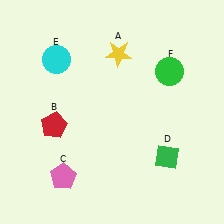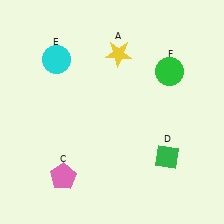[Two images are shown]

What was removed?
The red pentagon (B) was removed in Image 2.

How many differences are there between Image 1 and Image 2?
There is 1 difference between the two images.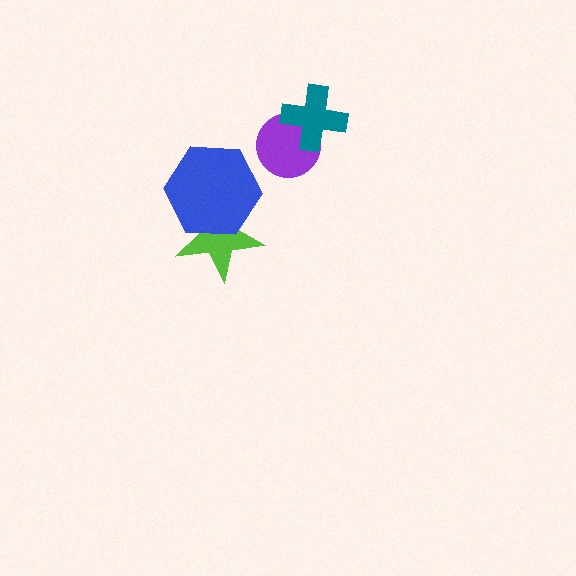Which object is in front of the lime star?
The blue hexagon is in front of the lime star.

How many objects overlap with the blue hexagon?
1 object overlaps with the blue hexagon.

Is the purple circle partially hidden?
Yes, it is partially covered by another shape.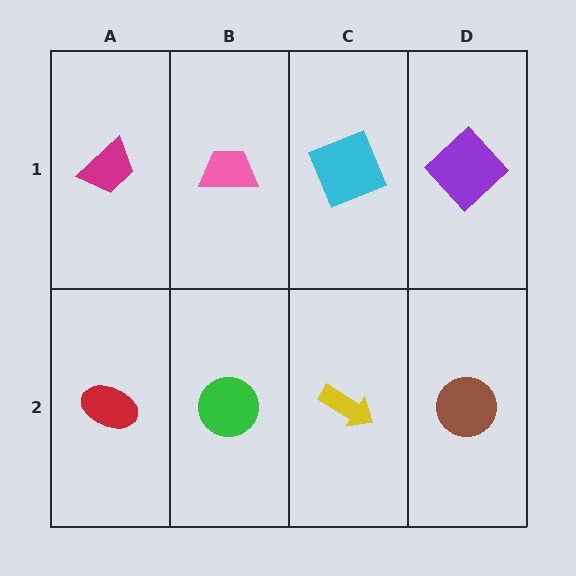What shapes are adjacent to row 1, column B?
A green circle (row 2, column B), a magenta trapezoid (row 1, column A), a cyan square (row 1, column C).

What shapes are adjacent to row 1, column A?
A red ellipse (row 2, column A), a pink trapezoid (row 1, column B).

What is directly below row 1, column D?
A brown circle.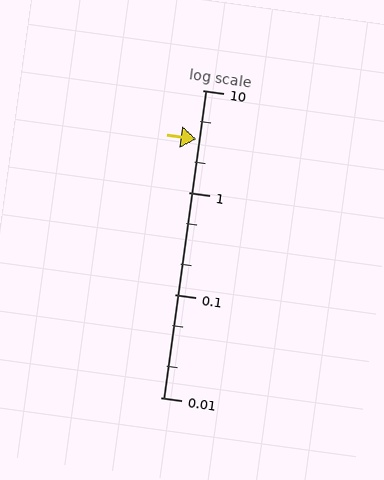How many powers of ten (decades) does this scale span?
The scale spans 3 decades, from 0.01 to 10.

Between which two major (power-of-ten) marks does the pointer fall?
The pointer is between 1 and 10.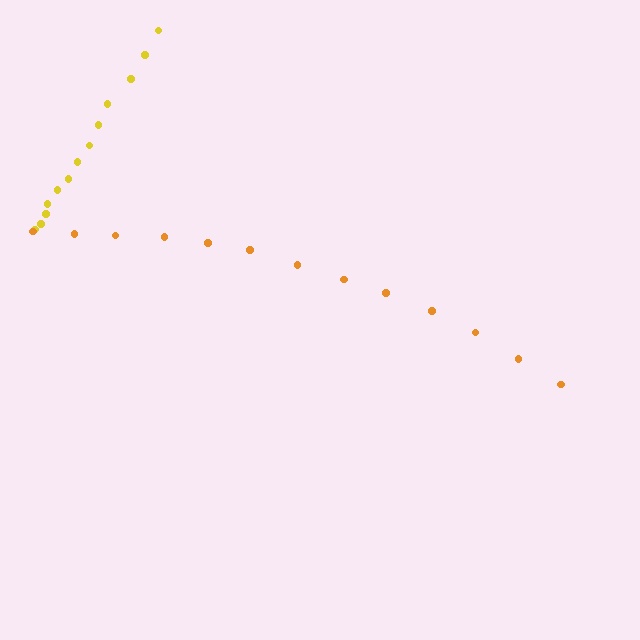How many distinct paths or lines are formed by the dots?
There are 2 distinct paths.